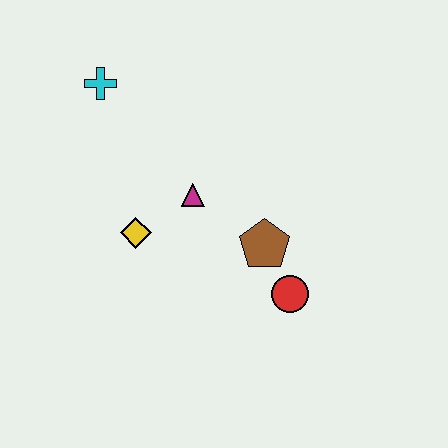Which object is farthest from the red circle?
The cyan cross is farthest from the red circle.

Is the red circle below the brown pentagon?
Yes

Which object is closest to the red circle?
The brown pentagon is closest to the red circle.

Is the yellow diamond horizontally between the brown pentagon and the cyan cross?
Yes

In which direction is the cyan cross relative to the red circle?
The cyan cross is above the red circle.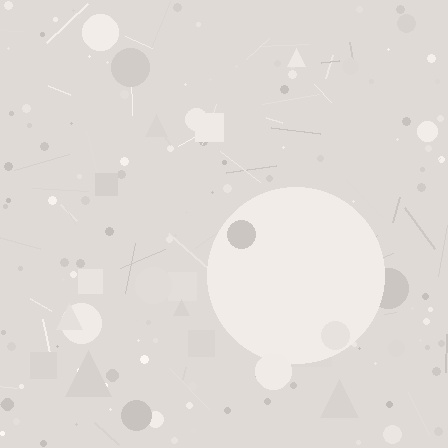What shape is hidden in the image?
A circle is hidden in the image.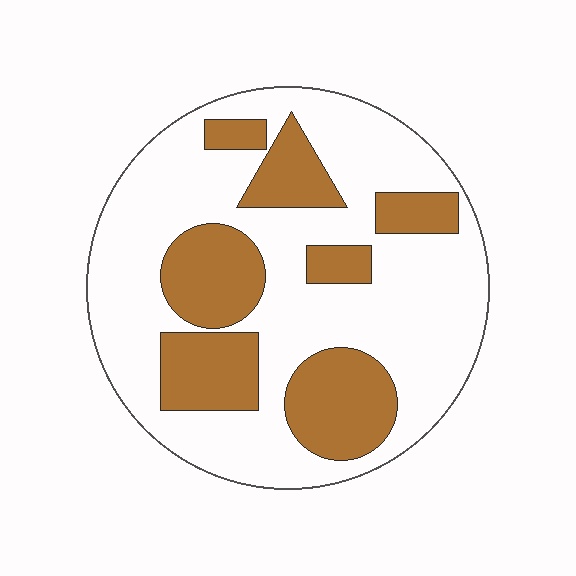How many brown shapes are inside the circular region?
7.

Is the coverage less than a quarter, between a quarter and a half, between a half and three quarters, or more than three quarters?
Between a quarter and a half.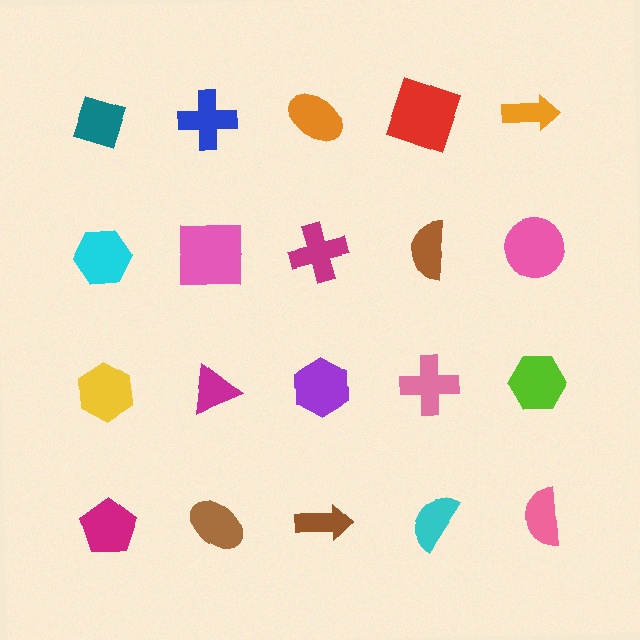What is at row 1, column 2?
A blue cross.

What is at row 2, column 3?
A magenta cross.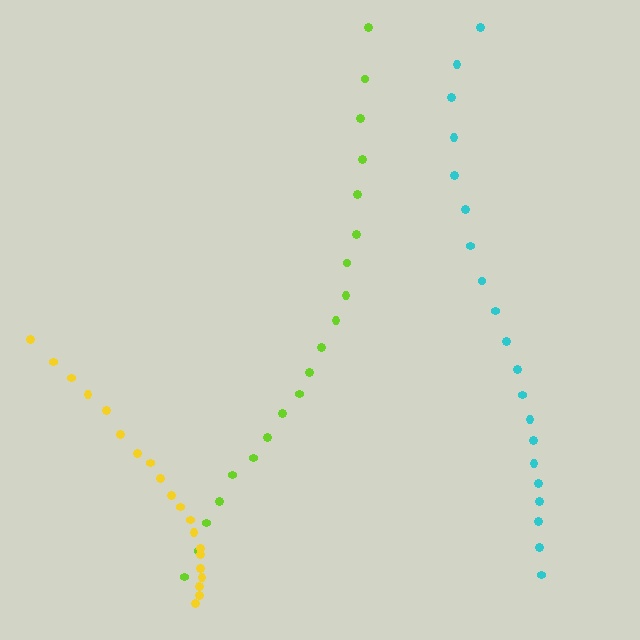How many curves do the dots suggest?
There are 3 distinct paths.